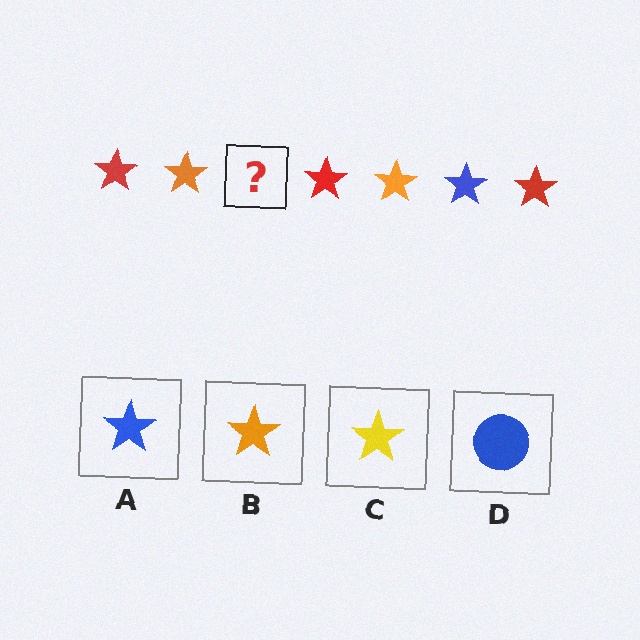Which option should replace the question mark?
Option A.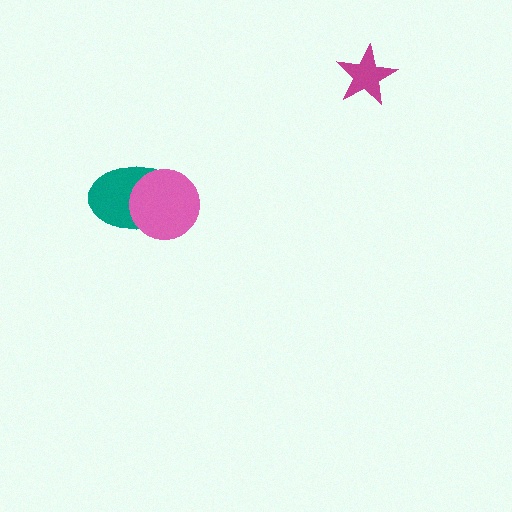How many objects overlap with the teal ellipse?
1 object overlaps with the teal ellipse.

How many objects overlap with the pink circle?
1 object overlaps with the pink circle.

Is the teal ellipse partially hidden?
Yes, it is partially covered by another shape.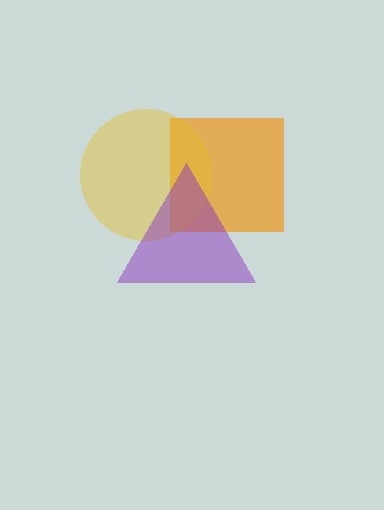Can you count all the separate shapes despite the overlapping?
Yes, there are 3 separate shapes.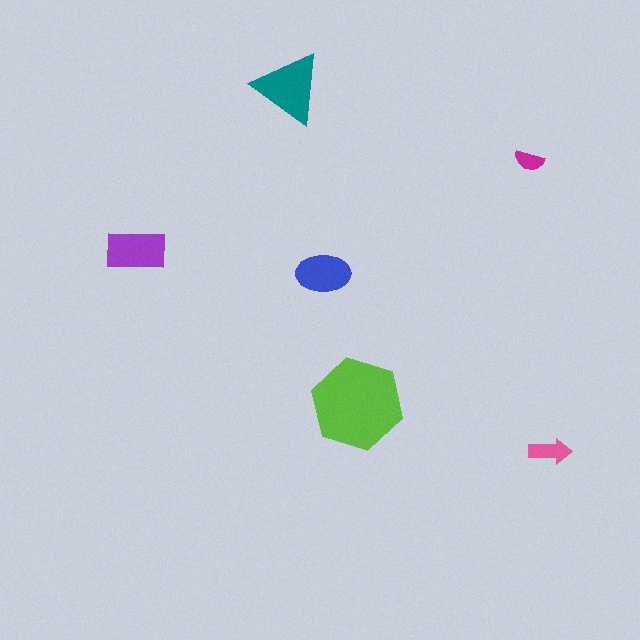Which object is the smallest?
The magenta semicircle.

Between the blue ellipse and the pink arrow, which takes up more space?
The blue ellipse.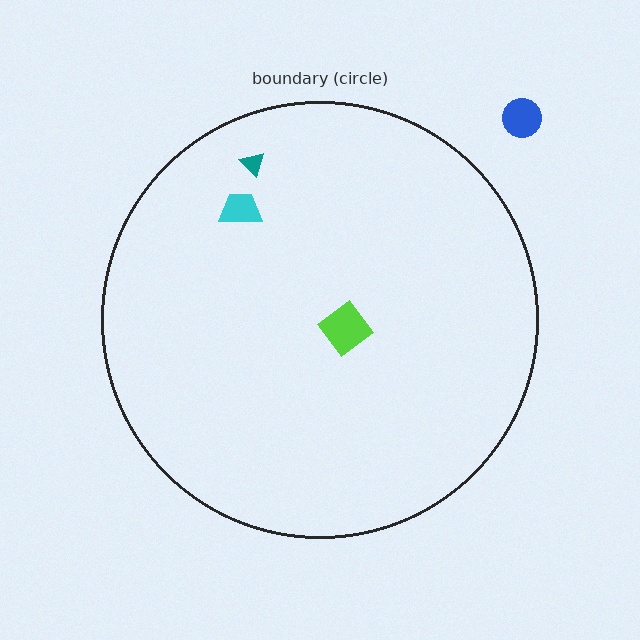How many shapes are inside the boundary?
3 inside, 1 outside.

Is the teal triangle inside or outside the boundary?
Inside.